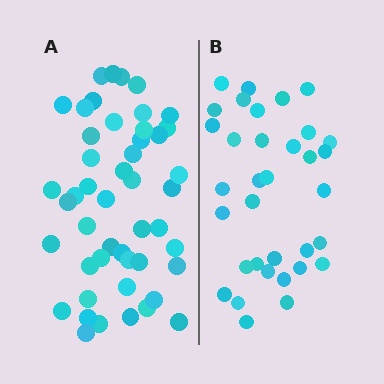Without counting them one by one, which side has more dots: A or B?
Region A (the left region) has more dots.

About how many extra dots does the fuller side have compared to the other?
Region A has approximately 15 more dots than region B.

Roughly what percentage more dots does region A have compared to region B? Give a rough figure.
About 40% more.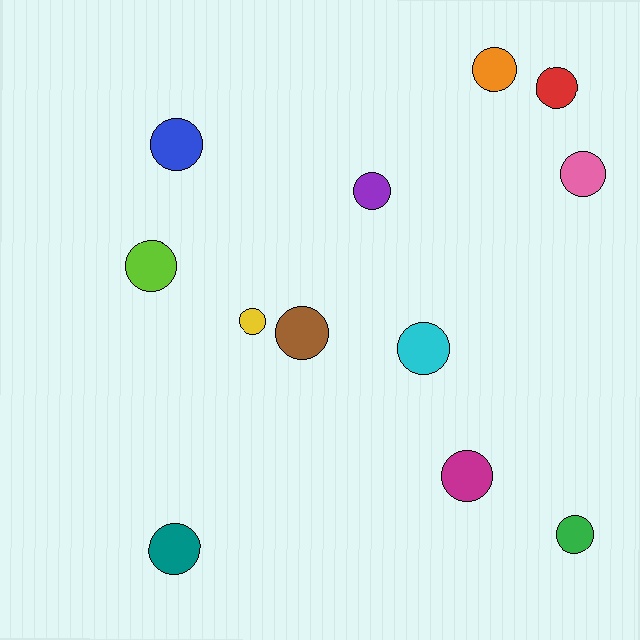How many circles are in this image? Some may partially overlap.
There are 12 circles.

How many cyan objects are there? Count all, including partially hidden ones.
There is 1 cyan object.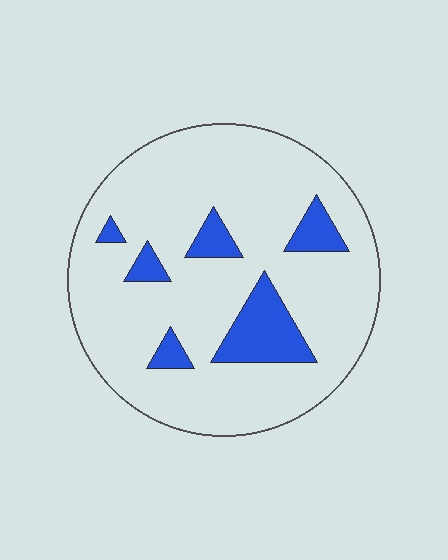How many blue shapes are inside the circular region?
6.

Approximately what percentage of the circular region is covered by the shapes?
Approximately 15%.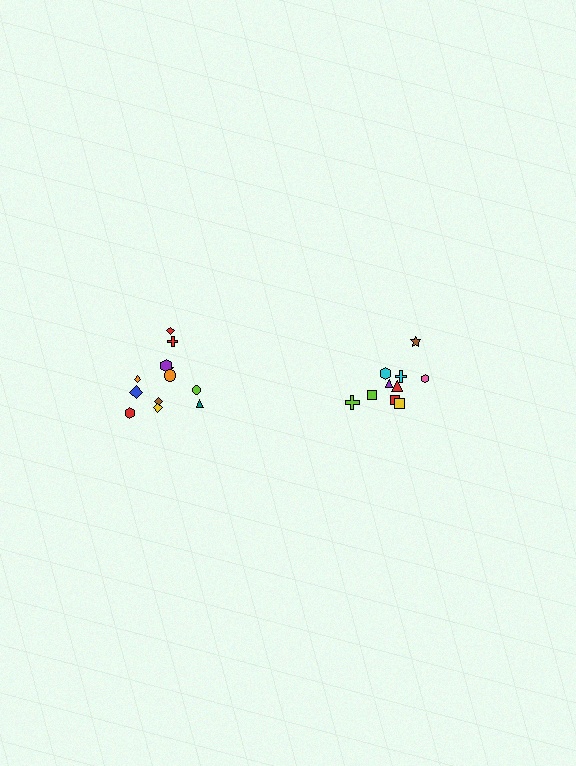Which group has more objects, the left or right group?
The left group.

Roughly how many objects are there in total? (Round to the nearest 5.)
Roughly 20 objects in total.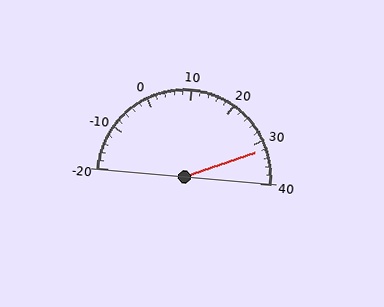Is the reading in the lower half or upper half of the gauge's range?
The reading is in the upper half of the range (-20 to 40).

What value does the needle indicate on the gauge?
The needle indicates approximately 32.